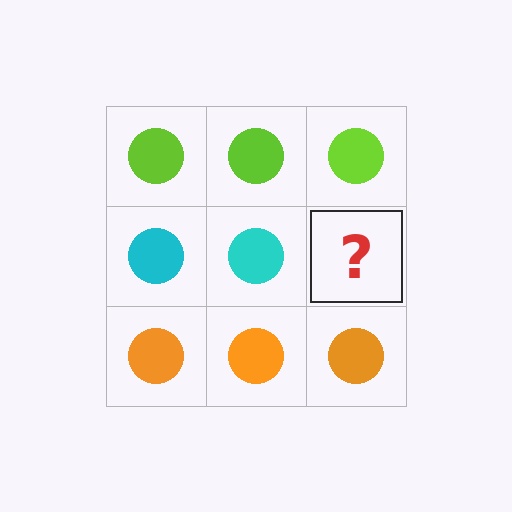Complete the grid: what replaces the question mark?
The question mark should be replaced with a cyan circle.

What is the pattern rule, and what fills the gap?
The rule is that each row has a consistent color. The gap should be filled with a cyan circle.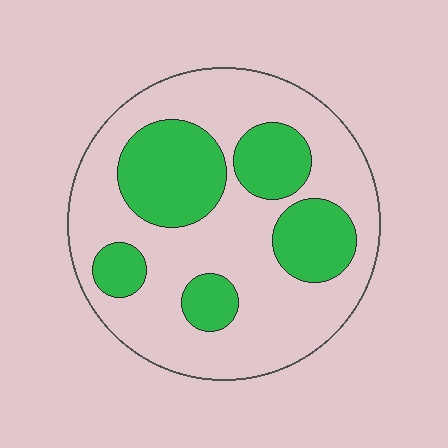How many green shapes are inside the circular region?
5.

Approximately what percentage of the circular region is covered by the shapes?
Approximately 30%.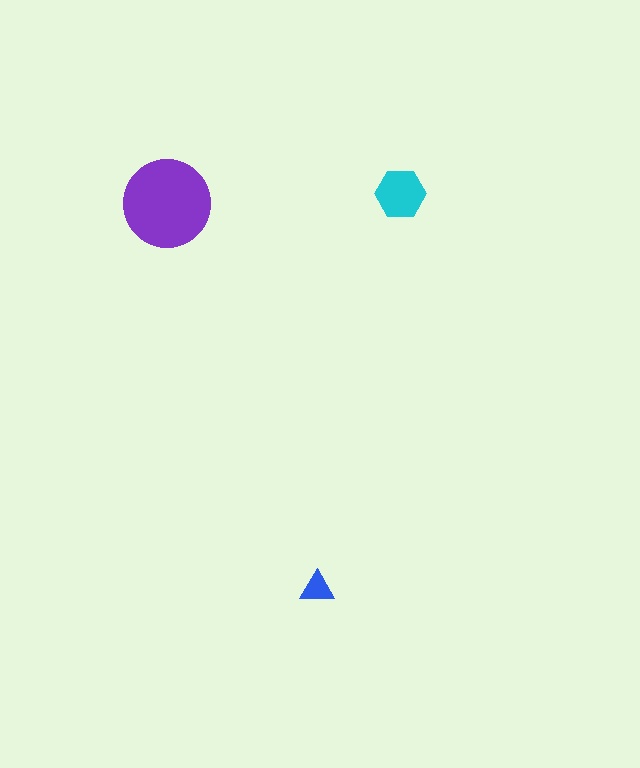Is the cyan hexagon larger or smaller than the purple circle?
Smaller.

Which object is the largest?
The purple circle.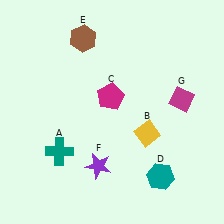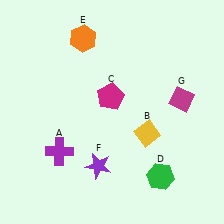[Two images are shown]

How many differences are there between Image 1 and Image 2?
There are 3 differences between the two images.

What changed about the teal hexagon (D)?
In Image 1, D is teal. In Image 2, it changed to green.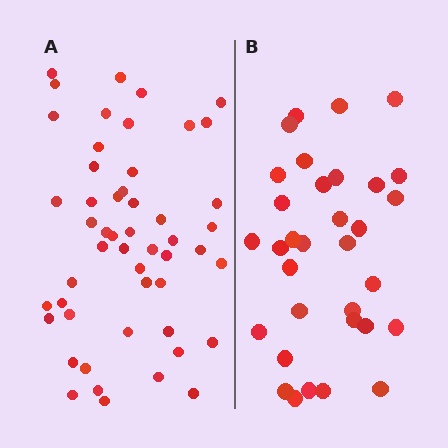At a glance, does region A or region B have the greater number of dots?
Region A (the left region) has more dots.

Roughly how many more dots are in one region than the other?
Region A has approximately 20 more dots than region B.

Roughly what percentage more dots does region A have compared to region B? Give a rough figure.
About 55% more.